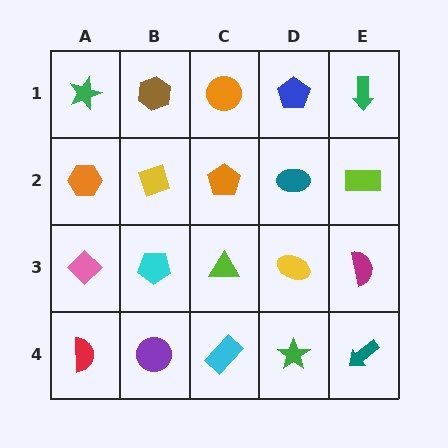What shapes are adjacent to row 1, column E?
A lime rectangle (row 2, column E), a blue pentagon (row 1, column D).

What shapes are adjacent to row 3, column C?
An orange pentagon (row 2, column C), a cyan rectangle (row 4, column C), a cyan pentagon (row 3, column B), a yellow ellipse (row 3, column D).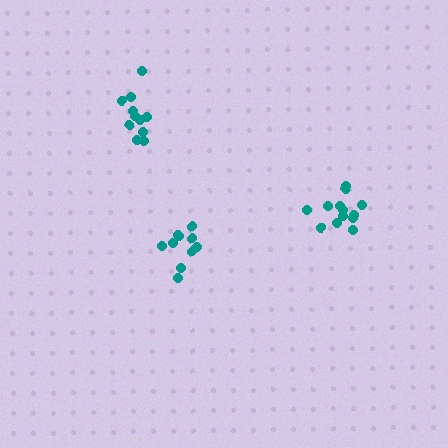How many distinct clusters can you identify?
There are 3 distinct clusters.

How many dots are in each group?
Group 1: 13 dots, Group 2: 10 dots, Group 3: 11 dots (34 total).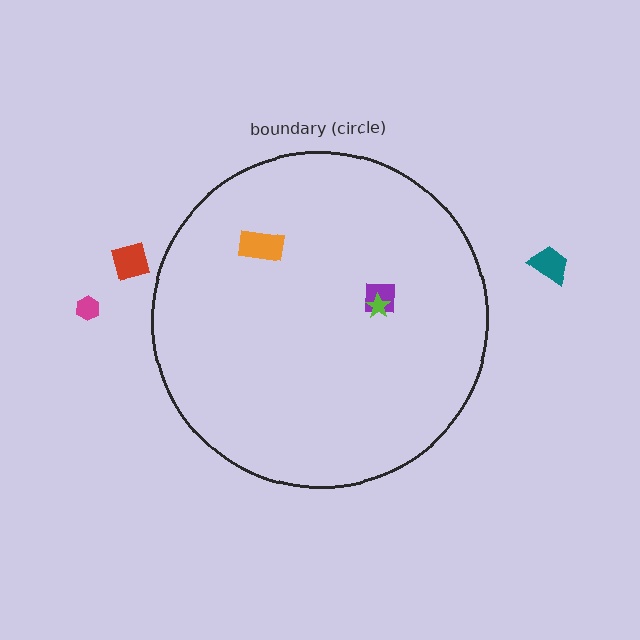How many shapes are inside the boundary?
3 inside, 3 outside.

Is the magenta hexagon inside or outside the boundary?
Outside.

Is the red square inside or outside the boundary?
Outside.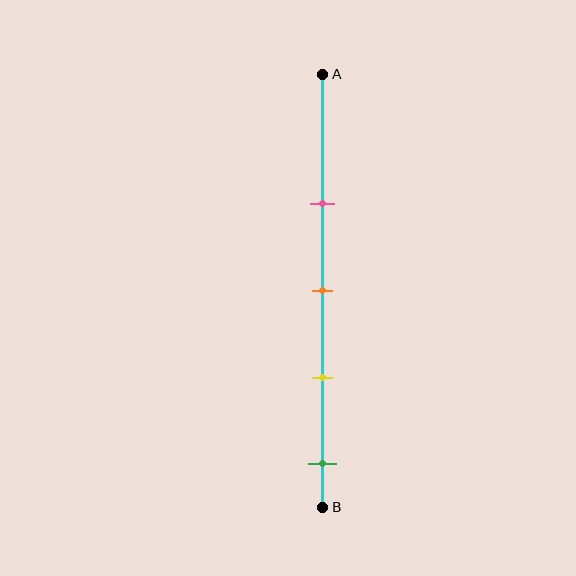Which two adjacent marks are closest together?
The orange and yellow marks are the closest adjacent pair.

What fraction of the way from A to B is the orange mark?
The orange mark is approximately 50% (0.5) of the way from A to B.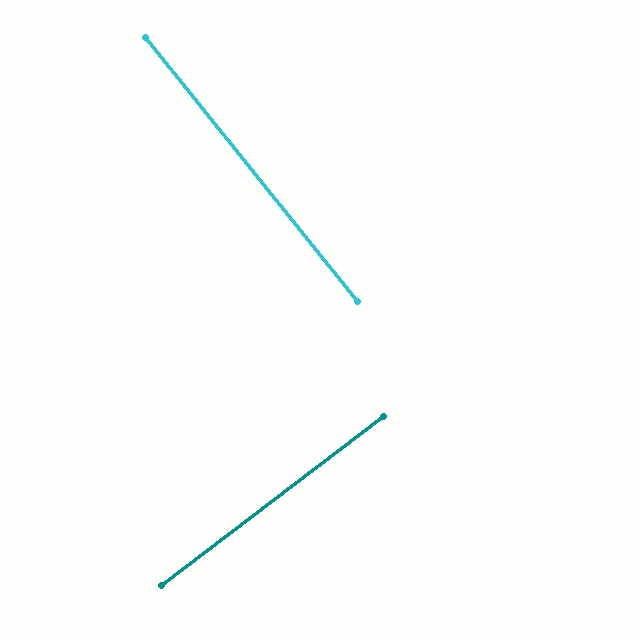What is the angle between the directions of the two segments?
Approximately 89 degrees.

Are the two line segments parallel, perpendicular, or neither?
Perpendicular — they meet at approximately 89°.